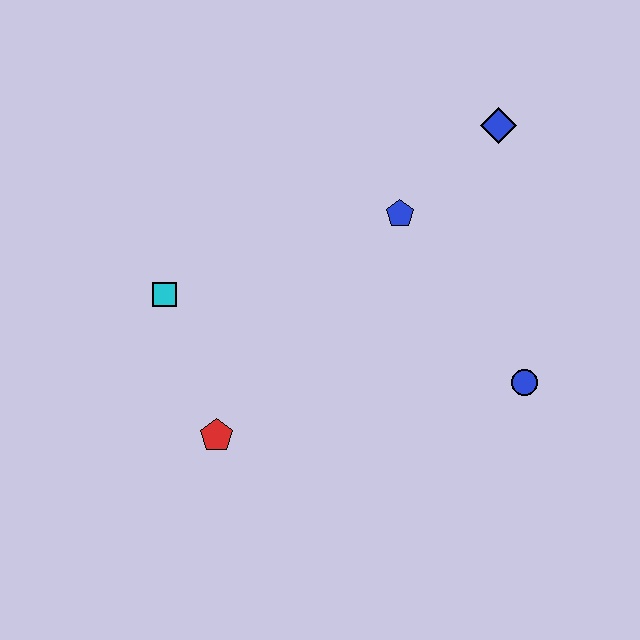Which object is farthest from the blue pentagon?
The red pentagon is farthest from the blue pentagon.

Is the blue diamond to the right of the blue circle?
No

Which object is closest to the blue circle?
The blue pentagon is closest to the blue circle.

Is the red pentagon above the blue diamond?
No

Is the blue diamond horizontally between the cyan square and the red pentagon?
No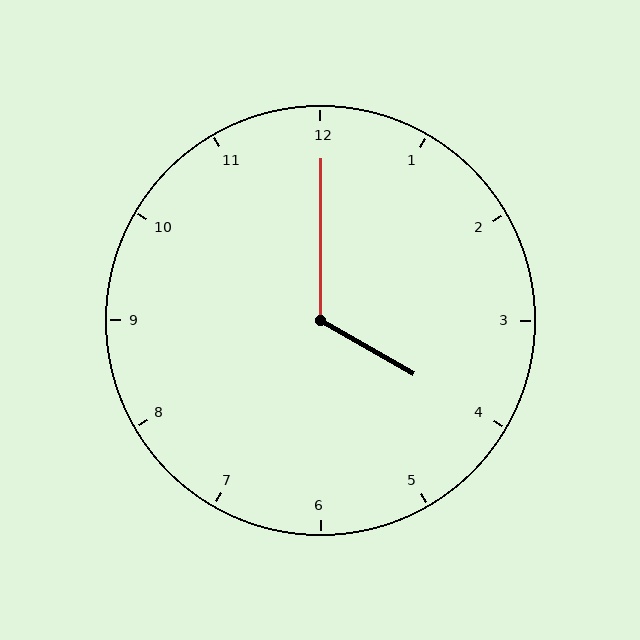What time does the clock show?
4:00.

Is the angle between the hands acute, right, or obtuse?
It is obtuse.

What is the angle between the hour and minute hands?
Approximately 120 degrees.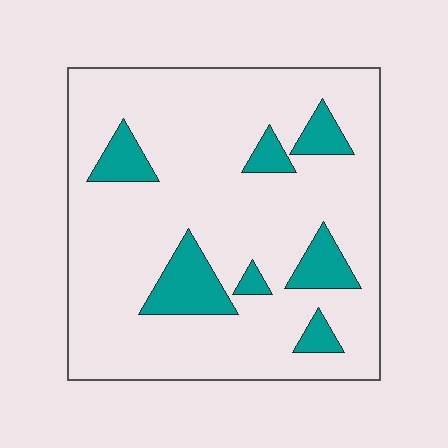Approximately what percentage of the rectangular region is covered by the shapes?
Approximately 15%.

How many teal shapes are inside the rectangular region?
7.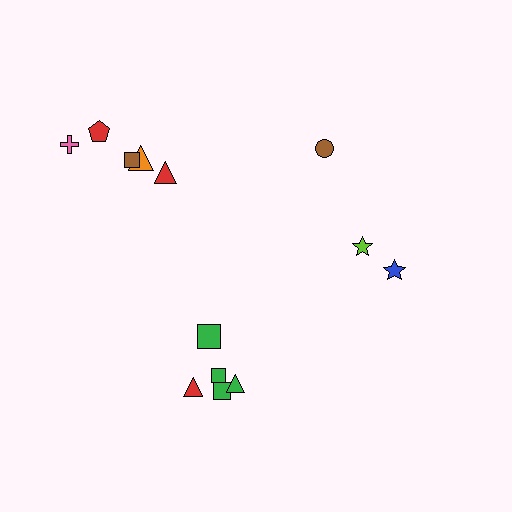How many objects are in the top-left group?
There are 5 objects.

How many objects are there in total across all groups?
There are 13 objects.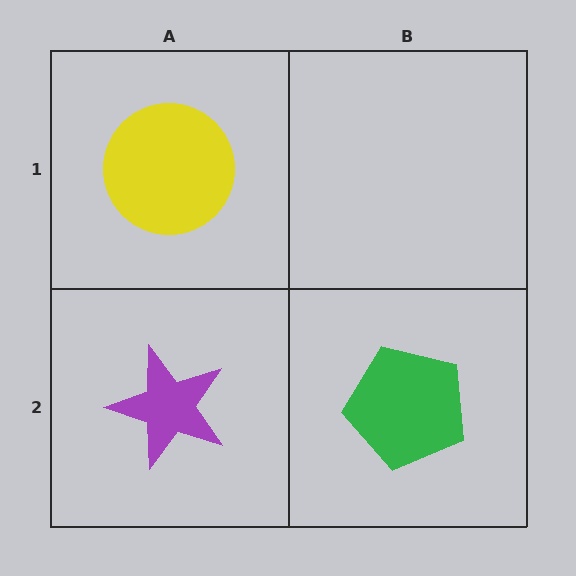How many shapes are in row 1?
1 shape.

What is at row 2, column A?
A purple star.